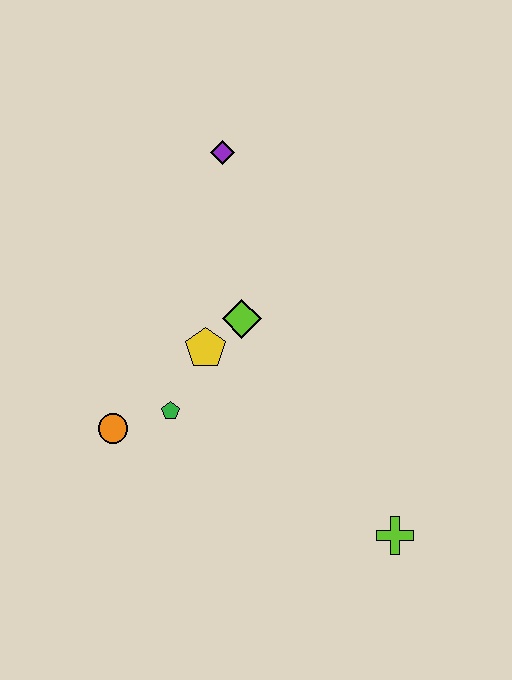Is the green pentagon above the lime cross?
Yes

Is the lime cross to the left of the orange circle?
No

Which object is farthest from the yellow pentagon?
The lime cross is farthest from the yellow pentagon.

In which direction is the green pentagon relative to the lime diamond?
The green pentagon is below the lime diamond.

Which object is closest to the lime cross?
The green pentagon is closest to the lime cross.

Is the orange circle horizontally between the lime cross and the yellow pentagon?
No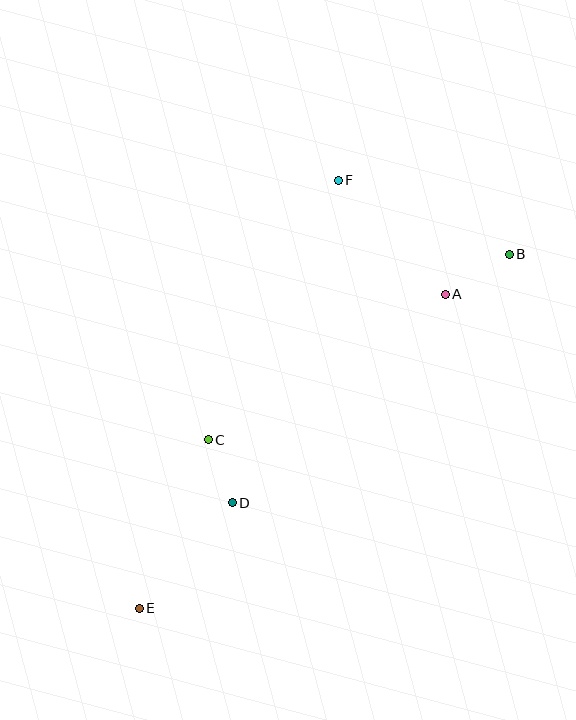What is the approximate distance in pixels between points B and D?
The distance between B and D is approximately 372 pixels.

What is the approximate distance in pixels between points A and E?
The distance between A and E is approximately 439 pixels.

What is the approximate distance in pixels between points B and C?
The distance between B and C is approximately 354 pixels.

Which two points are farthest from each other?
Points B and E are farthest from each other.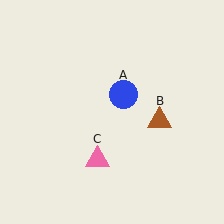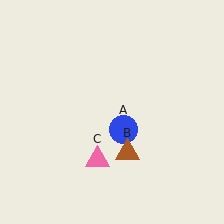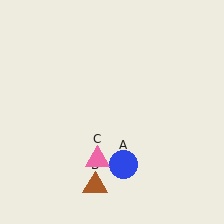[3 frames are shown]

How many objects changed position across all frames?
2 objects changed position: blue circle (object A), brown triangle (object B).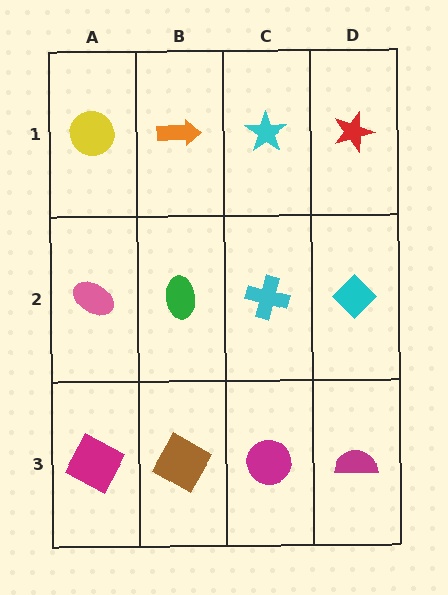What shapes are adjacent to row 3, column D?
A cyan diamond (row 2, column D), a magenta circle (row 3, column C).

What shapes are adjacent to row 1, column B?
A green ellipse (row 2, column B), a yellow circle (row 1, column A), a cyan star (row 1, column C).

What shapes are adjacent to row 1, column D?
A cyan diamond (row 2, column D), a cyan star (row 1, column C).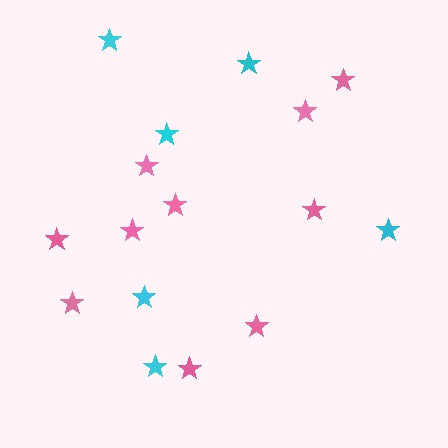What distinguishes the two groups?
There are 2 groups: one group of cyan stars (6) and one group of pink stars (10).